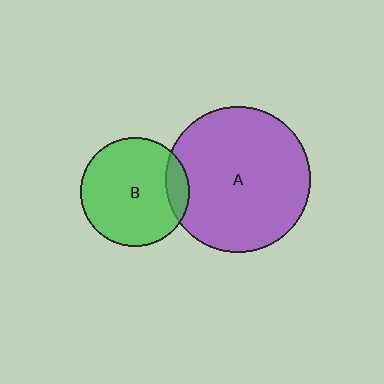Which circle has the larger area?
Circle A (purple).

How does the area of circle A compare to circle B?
Approximately 1.8 times.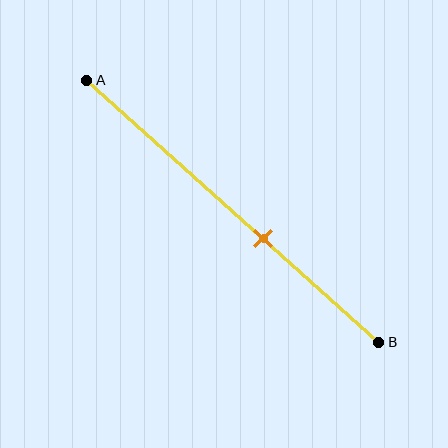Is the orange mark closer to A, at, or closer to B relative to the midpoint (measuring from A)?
The orange mark is closer to point B than the midpoint of segment AB.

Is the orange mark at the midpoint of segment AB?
No, the mark is at about 60% from A, not at the 50% midpoint.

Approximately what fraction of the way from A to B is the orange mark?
The orange mark is approximately 60% of the way from A to B.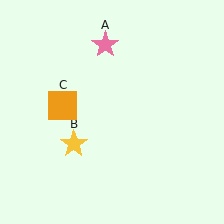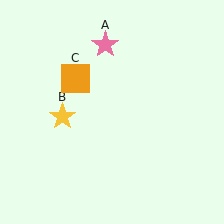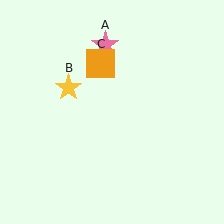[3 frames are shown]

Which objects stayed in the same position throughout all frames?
Pink star (object A) remained stationary.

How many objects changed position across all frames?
2 objects changed position: yellow star (object B), orange square (object C).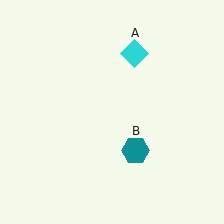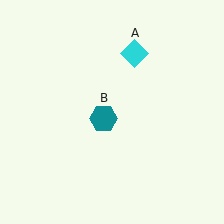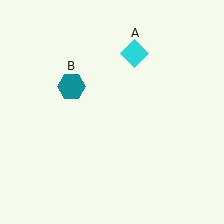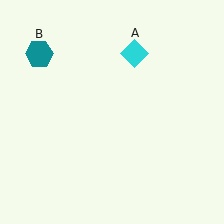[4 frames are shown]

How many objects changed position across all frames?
1 object changed position: teal hexagon (object B).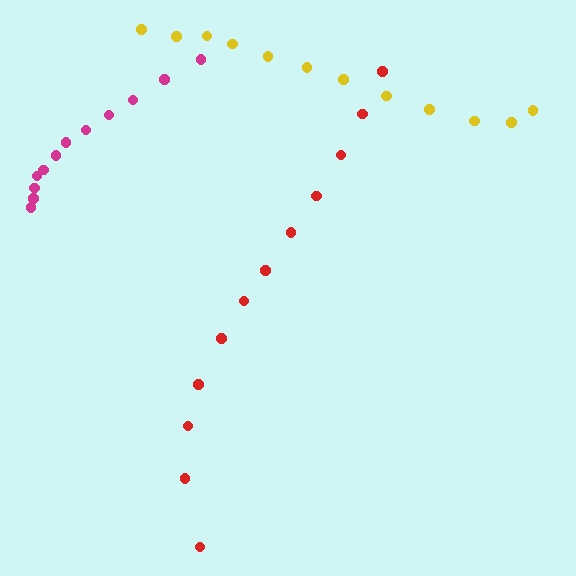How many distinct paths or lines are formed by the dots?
There are 3 distinct paths.